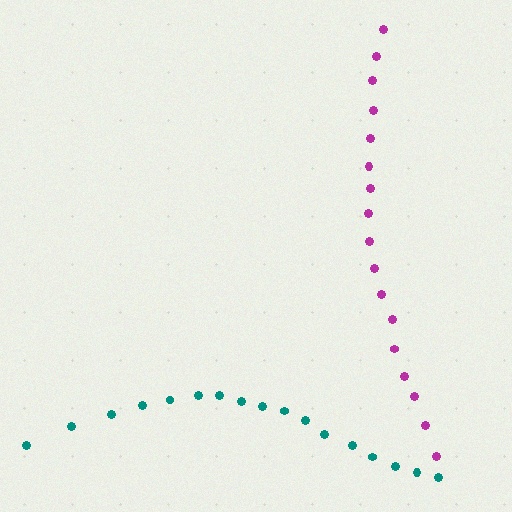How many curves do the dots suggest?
There are 2 distinct paths.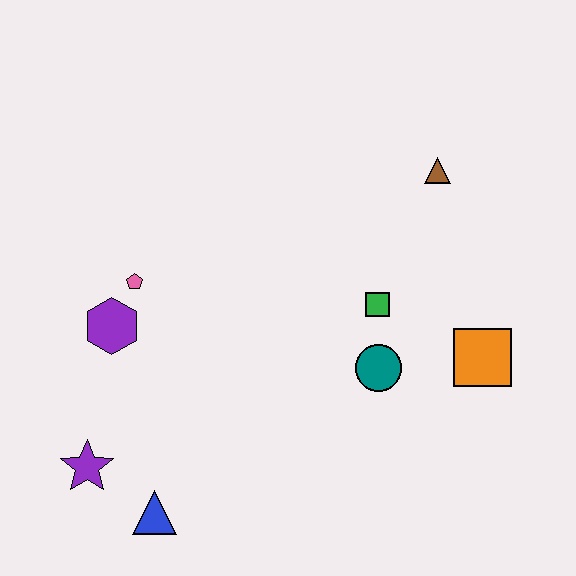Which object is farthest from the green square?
The purple star is farthest from the green square.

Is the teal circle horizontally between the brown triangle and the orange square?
No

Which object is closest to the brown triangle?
The green square is closest to the brown triangle.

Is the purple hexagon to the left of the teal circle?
Yes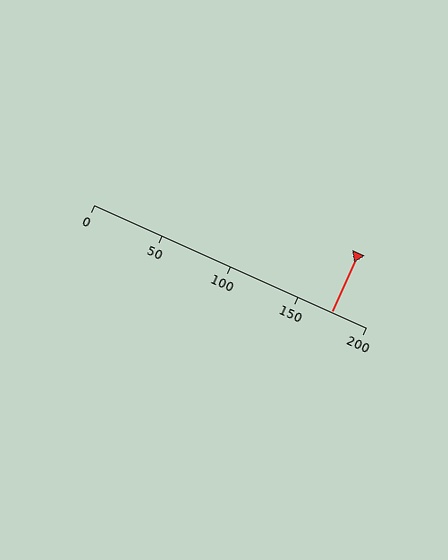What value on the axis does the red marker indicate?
The marker indicates approximately 175.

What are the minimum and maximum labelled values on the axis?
The axis runs from 0 to 200.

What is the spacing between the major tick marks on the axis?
The major ticks are spaced 50 apart.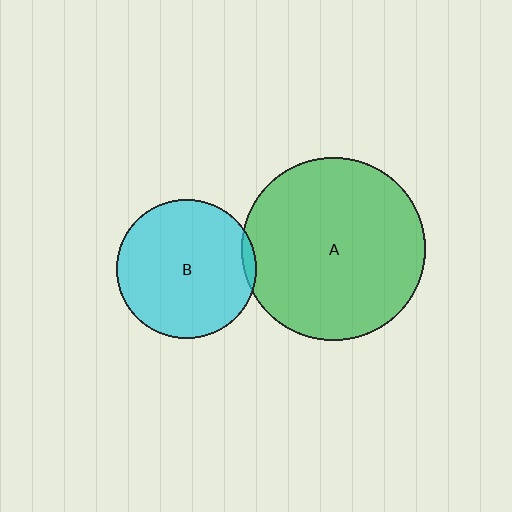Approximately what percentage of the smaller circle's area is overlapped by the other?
Approximately 5%.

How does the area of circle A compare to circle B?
Approximately 1.7 times.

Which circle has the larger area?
Circle A (green).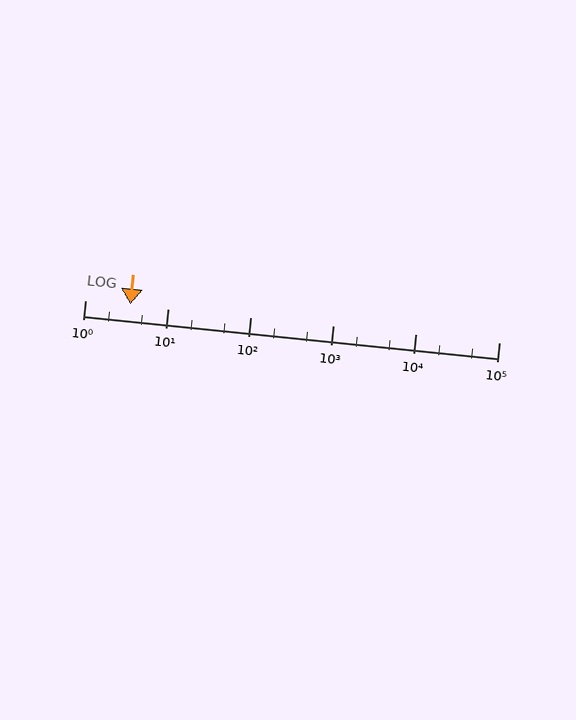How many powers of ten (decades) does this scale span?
The scale spans 5 decades, from 1 to 100000.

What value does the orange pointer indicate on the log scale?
The pointer indicates approximately 3.5.